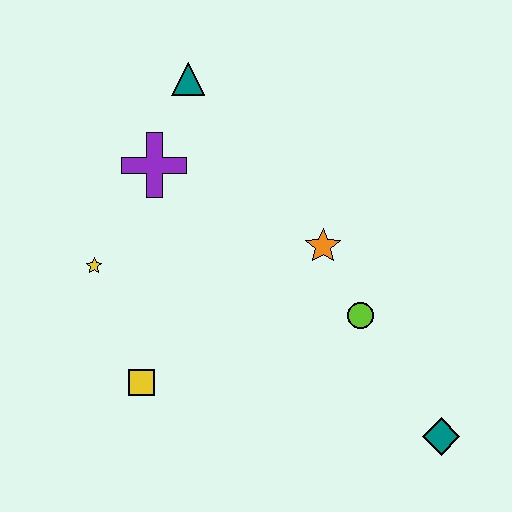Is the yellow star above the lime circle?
Yes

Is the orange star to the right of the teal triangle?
Yes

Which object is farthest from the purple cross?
The teal diamond is farthest from the purple cross.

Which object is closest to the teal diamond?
The lime circle is closest to the teal diamond.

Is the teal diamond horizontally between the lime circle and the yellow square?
No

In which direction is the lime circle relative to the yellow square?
The lime circle is to the right of the yellow square.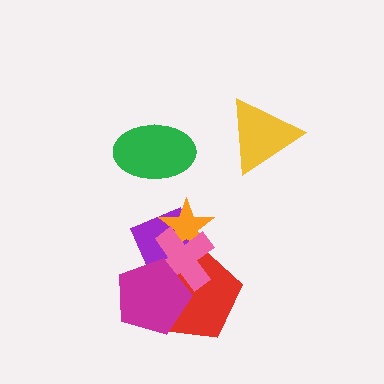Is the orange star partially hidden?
Yes, it is partially covered by another shape.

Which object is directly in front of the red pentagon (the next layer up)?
The pink cross is directly in front of the red pentagon.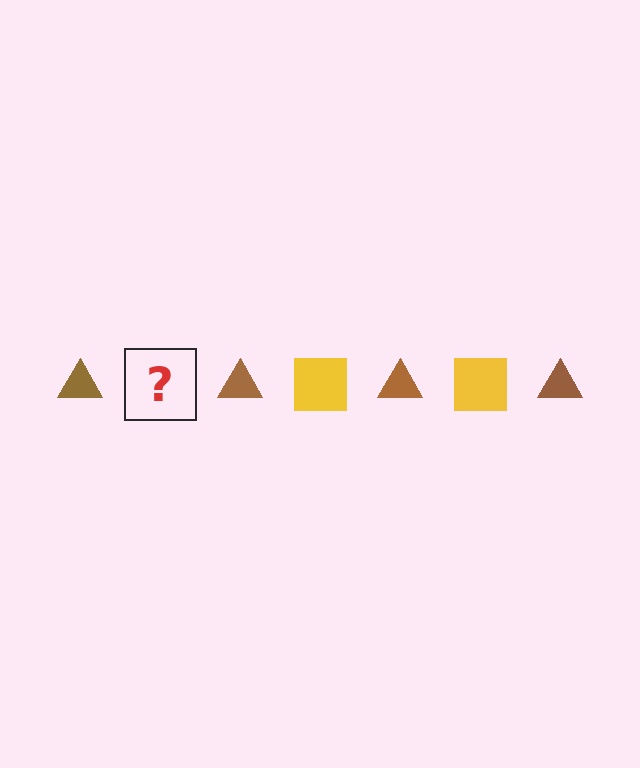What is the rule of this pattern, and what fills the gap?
The rule is that the pattern alternates between brown triangle and yellow square. The gap should be filled with a yellow square.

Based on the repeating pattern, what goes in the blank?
The blank should be a yellow square.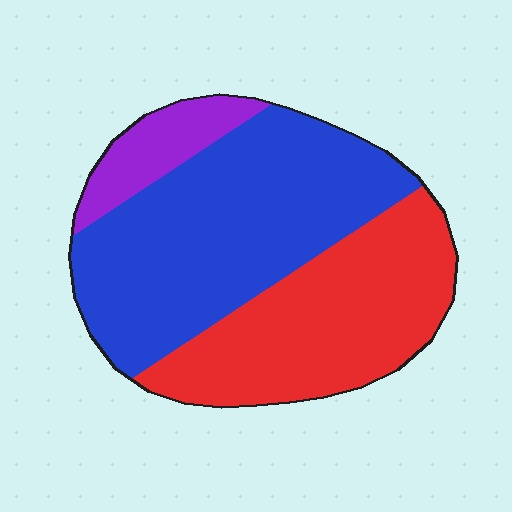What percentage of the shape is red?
Red covers 38% of the shape.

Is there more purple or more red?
Red.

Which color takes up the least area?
Purple, at roughly 10%.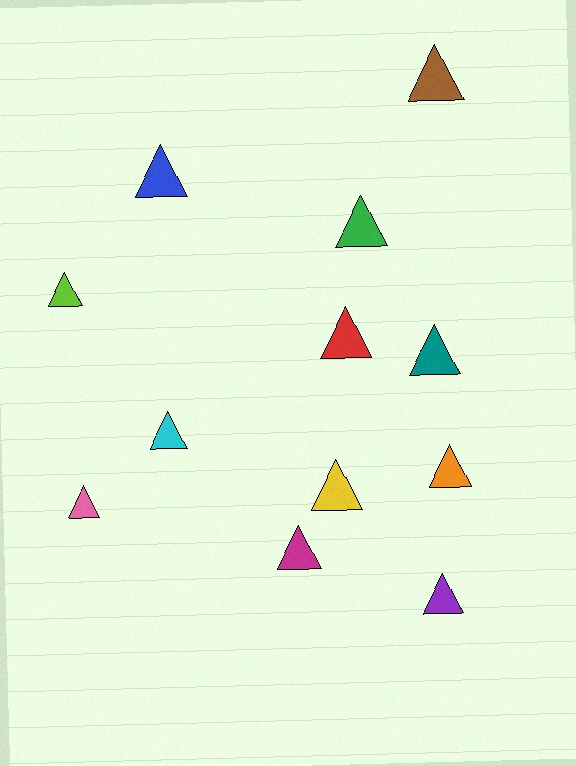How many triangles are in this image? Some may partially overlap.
There are 12 triangles.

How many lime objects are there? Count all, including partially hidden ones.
There is 1 lime object.